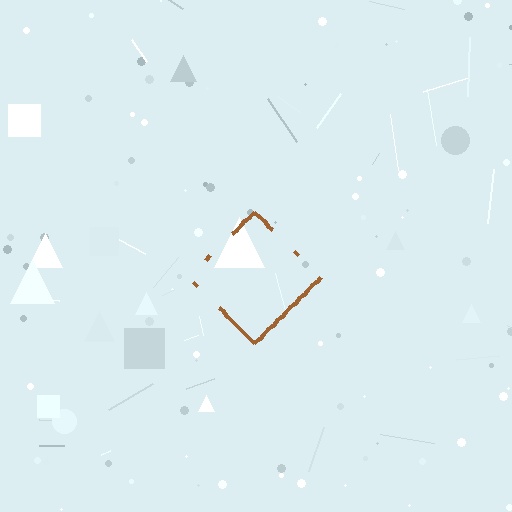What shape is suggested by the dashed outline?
The dashed outline suggests a diamond.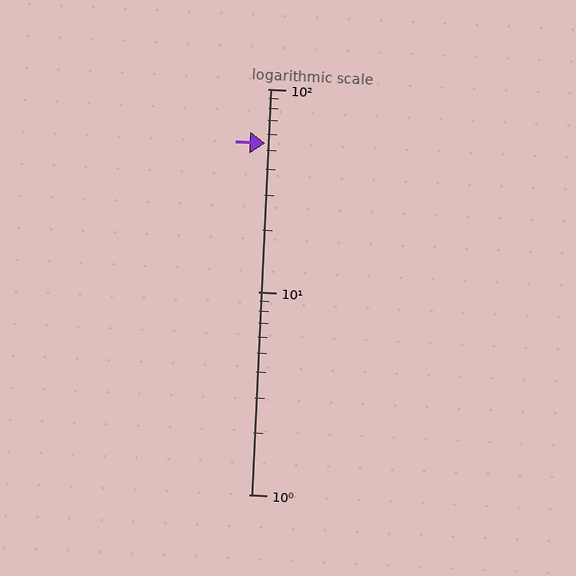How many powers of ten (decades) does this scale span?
The scale spans 2 decades, from 1 to 100.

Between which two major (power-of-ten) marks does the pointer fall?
The pointer is between 10 and 100.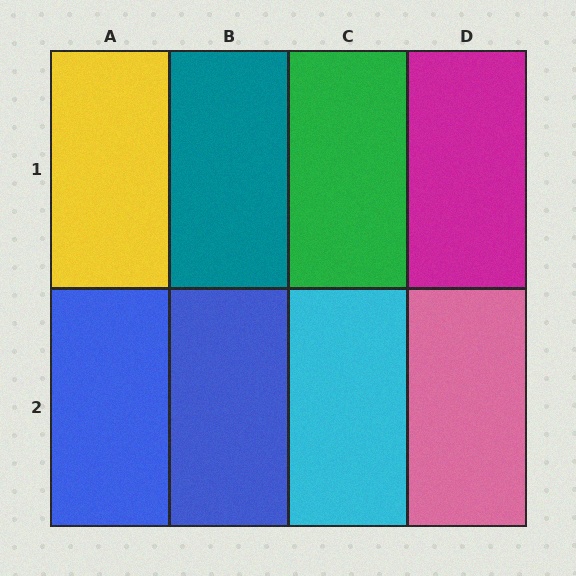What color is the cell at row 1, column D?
Magenta.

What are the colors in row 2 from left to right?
Blue, blue, cyan, pink.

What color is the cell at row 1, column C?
Green.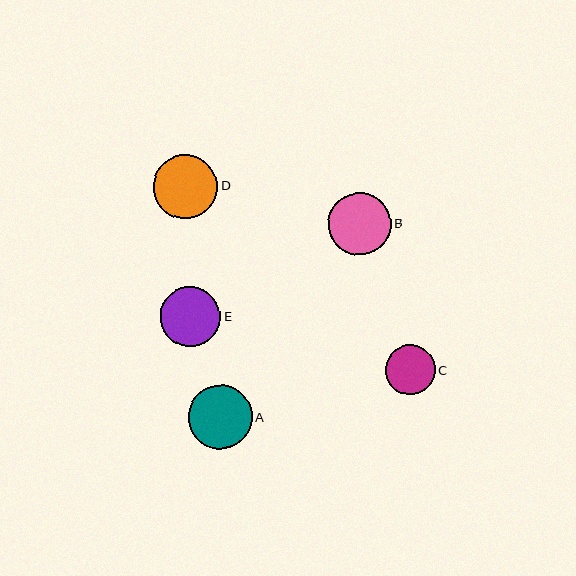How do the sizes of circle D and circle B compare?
Circle D and circle B are approximately the same size.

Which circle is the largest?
Circle A is the largest with a size of approximately 64 pixels.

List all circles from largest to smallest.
From largest to smallest: A, D, B, E, C.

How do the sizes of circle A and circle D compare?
Circle A and circle D are approximately the same size.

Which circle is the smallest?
Circle C is the smallest with a size of approximately 50 pixels.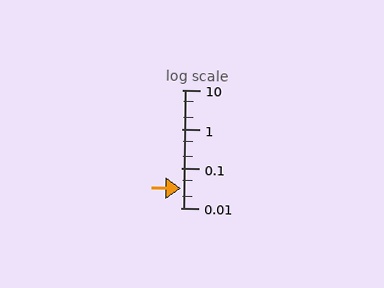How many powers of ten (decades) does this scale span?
The scale spans 3 decades, from 0.01 to 10.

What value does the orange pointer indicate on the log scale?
The pointer indicates approximately 0.031.